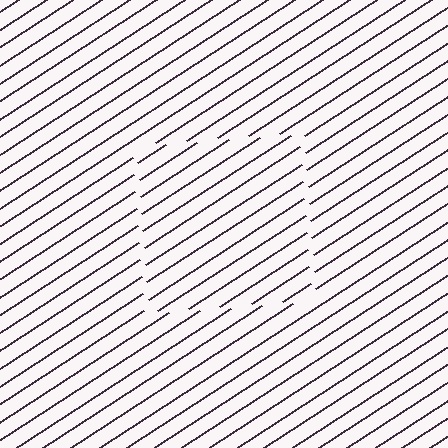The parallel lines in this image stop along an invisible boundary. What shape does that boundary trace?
An illusory square. The interior of the shape contains the same grating, shifted by half a period — the contour is defined by the phase discontinuity where line-ends from the inner and outer gratings abut.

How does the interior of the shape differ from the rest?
The interior of the shape contains the same grating, shifted by half a period — the contour is defined by the phase discontinuity where line-ends from the inner and outer gratings abut.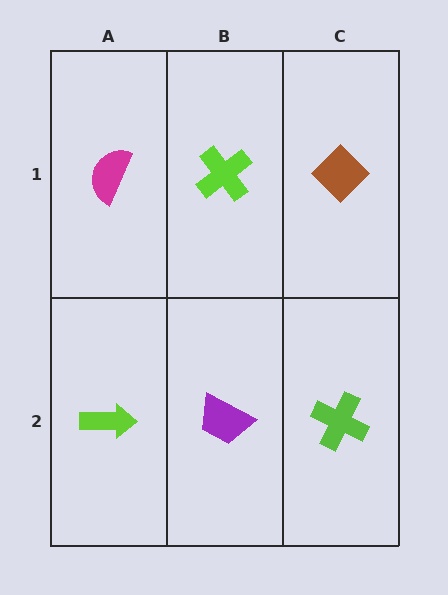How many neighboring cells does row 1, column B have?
3.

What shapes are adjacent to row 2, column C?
A brown diamond (row 1, column C), a purple trapezoid (row 2, column B).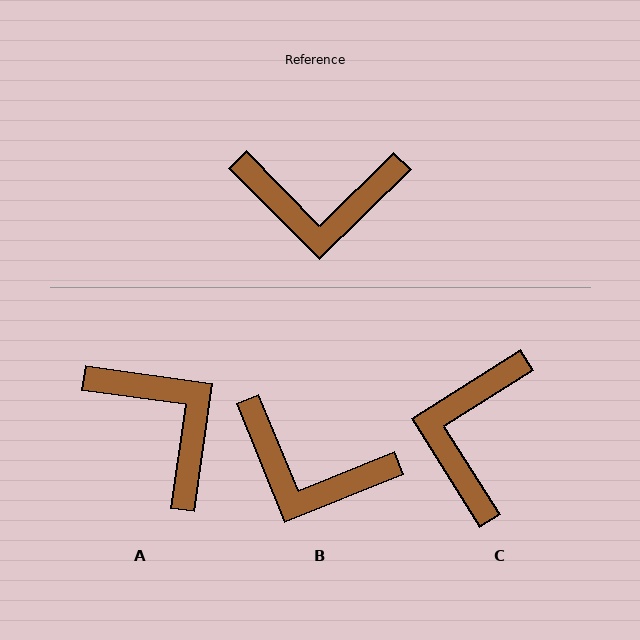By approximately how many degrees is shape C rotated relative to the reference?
Approximately 102 degrees clockwise.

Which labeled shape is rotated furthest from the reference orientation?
A, about 127 degrees away.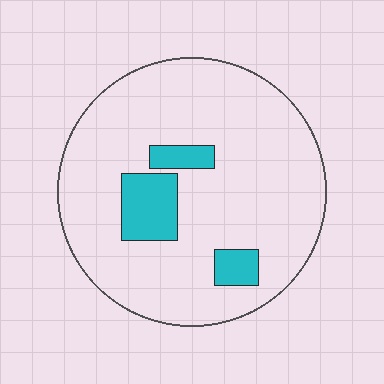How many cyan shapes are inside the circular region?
3.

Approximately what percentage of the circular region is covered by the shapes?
Approximately 10%.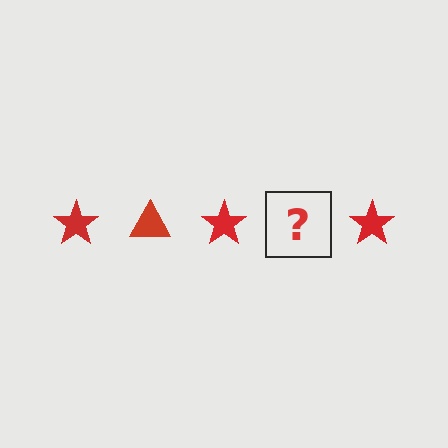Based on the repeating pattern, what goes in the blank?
The blank should be a red triangle.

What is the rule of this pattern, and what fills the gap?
The rule is that the pattern cycles through star, triangle shapes in red. The gap should be filled with a red triangle.